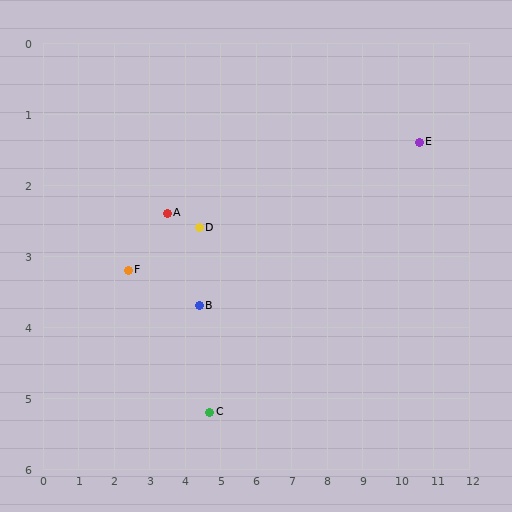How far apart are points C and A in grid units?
Points C and A are about 3.0 grid units apart.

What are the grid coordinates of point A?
Point A is at approximately (3.5, 2.4).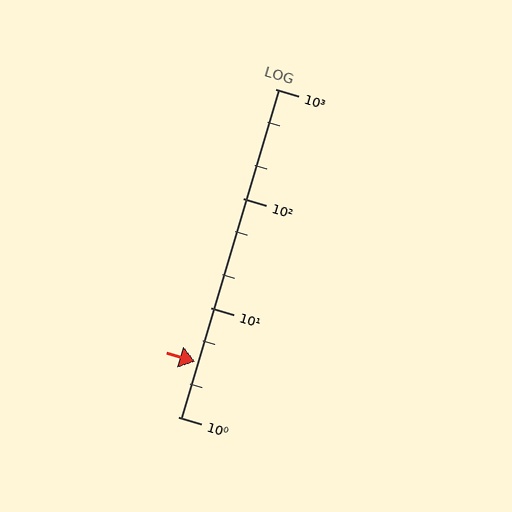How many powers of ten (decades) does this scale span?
The scale spans 3 decades, from 1 to 1000.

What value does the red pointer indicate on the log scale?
The pointer indicates approximately 3.2.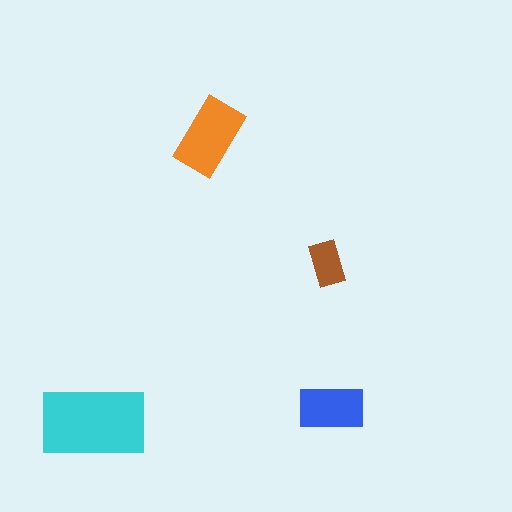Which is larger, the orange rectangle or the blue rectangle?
The orange one.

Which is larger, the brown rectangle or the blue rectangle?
The blue one.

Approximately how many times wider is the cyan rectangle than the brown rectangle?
About 2.5 times wider.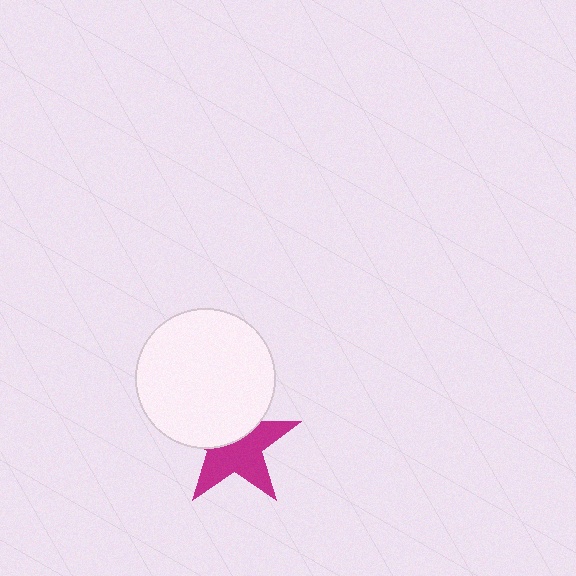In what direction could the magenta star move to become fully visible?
The magenta star could move down. That would shift it out from behind the white circle entirely.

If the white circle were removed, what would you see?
You would see the complete magenta star.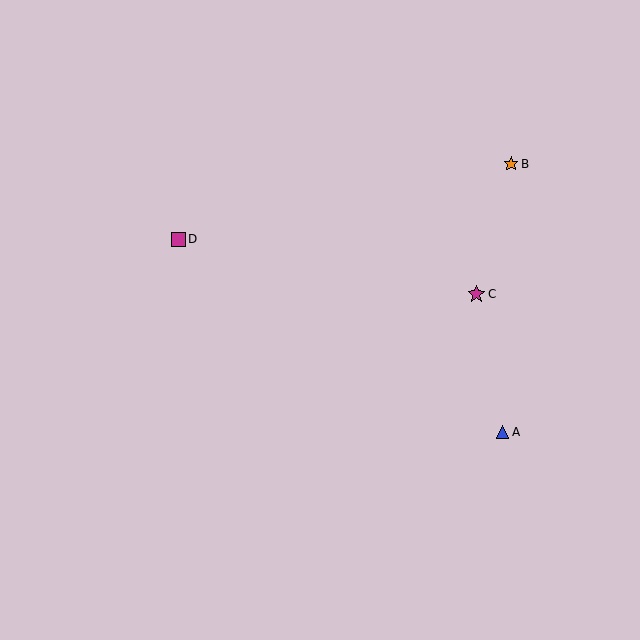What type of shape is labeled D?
Shape D is a magenta square.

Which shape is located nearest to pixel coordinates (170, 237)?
The magenta square (labeled D) at (178, 239) is nearest to that location.